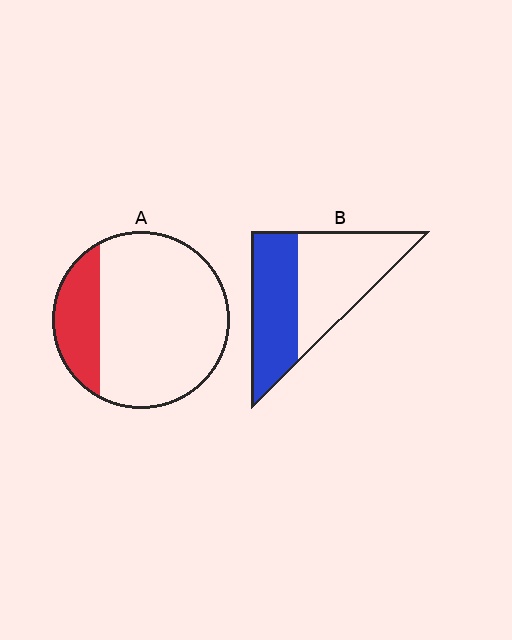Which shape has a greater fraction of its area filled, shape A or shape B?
Shape B.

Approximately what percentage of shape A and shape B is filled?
A is approximately 20% and B is approximately 45%.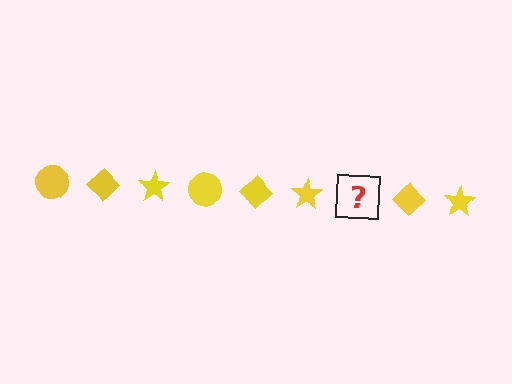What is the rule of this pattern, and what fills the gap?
The rule is that the pattern cycles through circle, diamond, star shapes in yellow. The gap should be filled with a yellow circle.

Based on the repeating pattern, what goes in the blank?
The blank should be a yellow circle.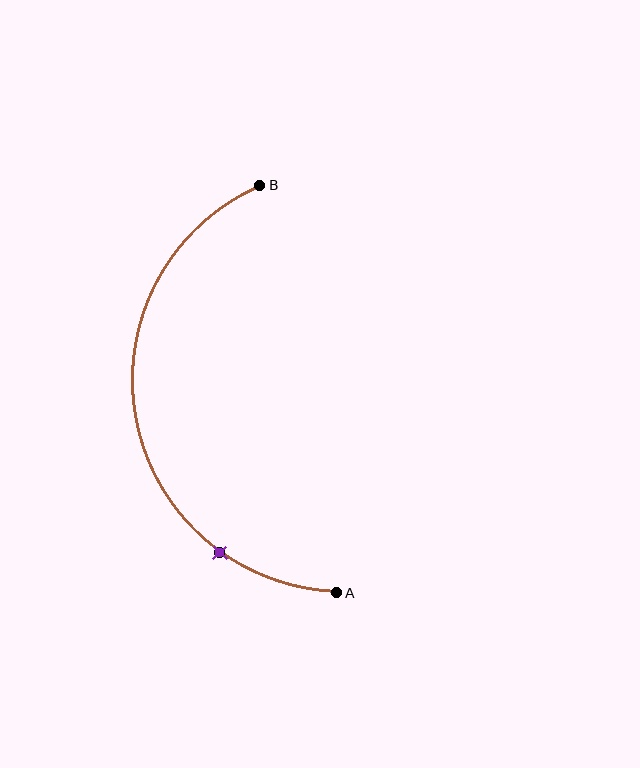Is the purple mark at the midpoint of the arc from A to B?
No. The purple mark lies on the arc but is closer to endpoint A. The arc midpoint would be at the point on the curve equidistant along the arc from both A and B.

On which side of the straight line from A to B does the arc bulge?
The arc bulges to the left of the straight line connecting A and B.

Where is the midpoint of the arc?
The arc midpoint is the point on the curve farthest from the straight line joining A and B. It sits to the left of that line.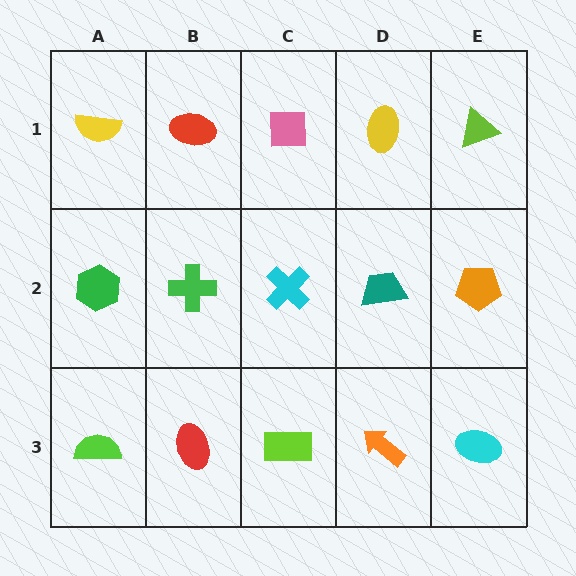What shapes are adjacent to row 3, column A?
A green hexagon (row 2, column A), a red ellipse (row 3, column B).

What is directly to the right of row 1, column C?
A yellow ellipse.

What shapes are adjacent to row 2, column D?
A yellow ellipse (row 1, column D), an orange arrow (row 3, column D), a cyan cross (row 2, column C), an orange pentagon (row 2, column E).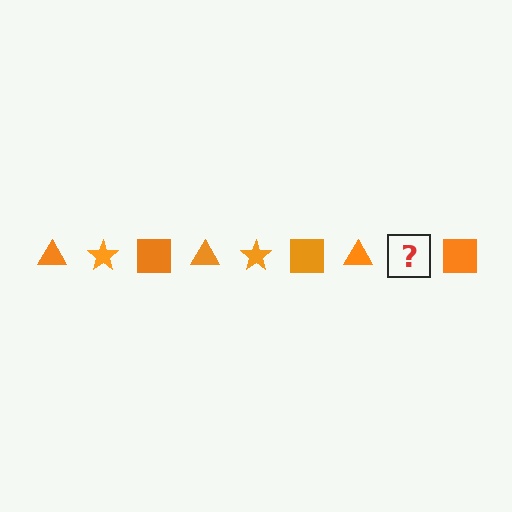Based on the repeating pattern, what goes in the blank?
The blank should be an orange star.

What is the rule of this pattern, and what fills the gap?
The rule is that the pattern cycles through triangle, star, square shapes in orange. The gap should be filled with an orange star.